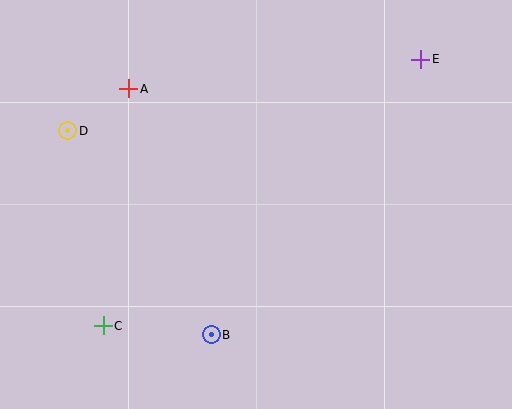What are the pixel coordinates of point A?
Point A is at (129, 89).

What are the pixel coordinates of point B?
Point B is at (211, 335).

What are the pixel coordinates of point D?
Point D is at (68, 131).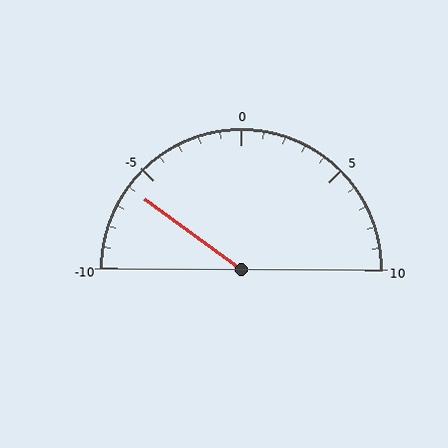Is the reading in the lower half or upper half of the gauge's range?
The reading is in the lower half of the range (-10 to 10).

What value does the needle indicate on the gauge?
The needle indicates approximately -6.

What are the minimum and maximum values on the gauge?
The gauge ranges from -10 to 10.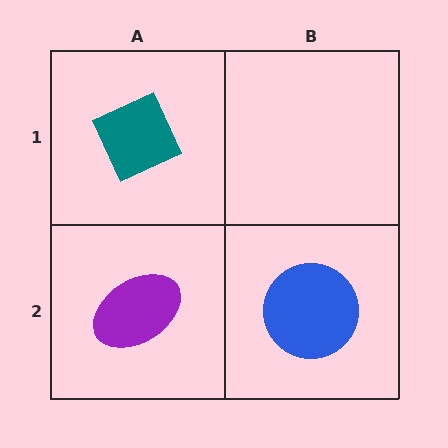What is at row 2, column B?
A blue circle.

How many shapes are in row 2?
2 shapes.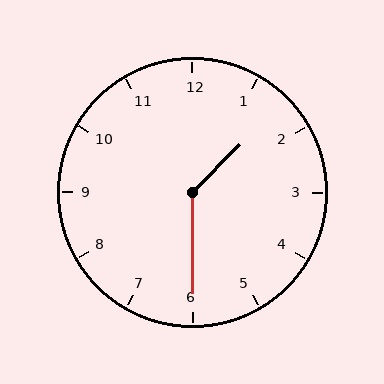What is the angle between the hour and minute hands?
Approximately 135 degrees.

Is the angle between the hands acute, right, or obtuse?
It is obtuse.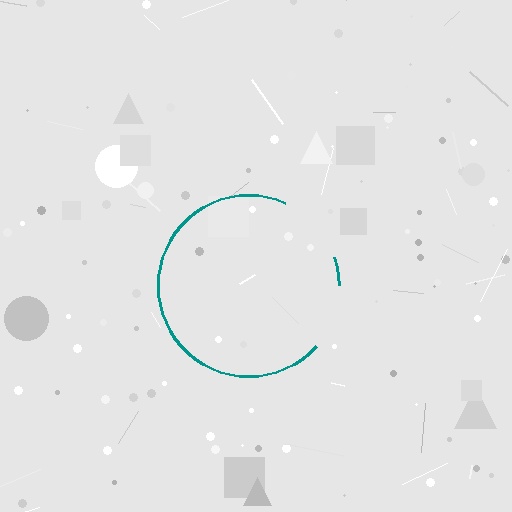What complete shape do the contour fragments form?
The contour fragments form a circle.